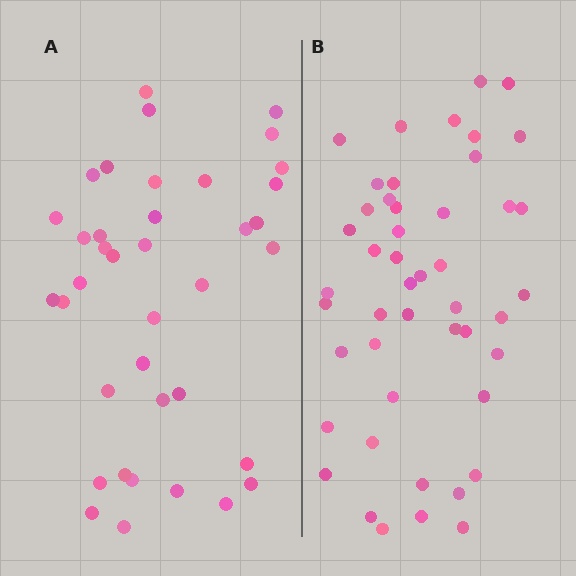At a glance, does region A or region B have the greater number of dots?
Region B (the right region) has more dots.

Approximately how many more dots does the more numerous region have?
Region B has roughly 8 or so more dots than region A.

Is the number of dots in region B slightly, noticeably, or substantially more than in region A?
Region B has only slightly more — the two regions are fairly close. The ratio is roughly 1.2 to 1.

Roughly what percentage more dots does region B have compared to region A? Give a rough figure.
About 25% more.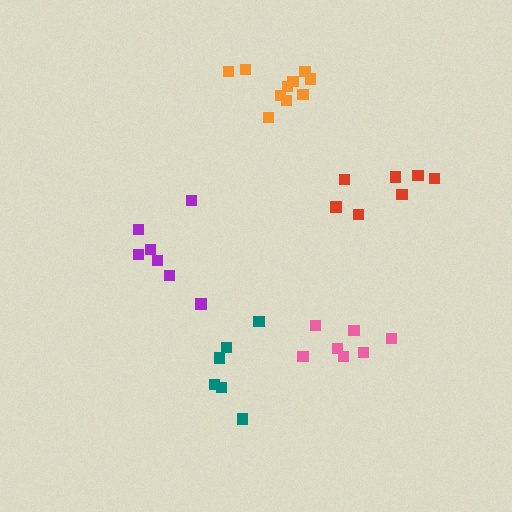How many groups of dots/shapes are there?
There are 5 groups.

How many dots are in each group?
Group 1: 7 dots, Group 2: 6 dots, Group 3: 10 dots, Group 4: 7 dots, Group 5: 7 dots (37 total).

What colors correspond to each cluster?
The clusters are colored: purple, teal, orange, pink, red.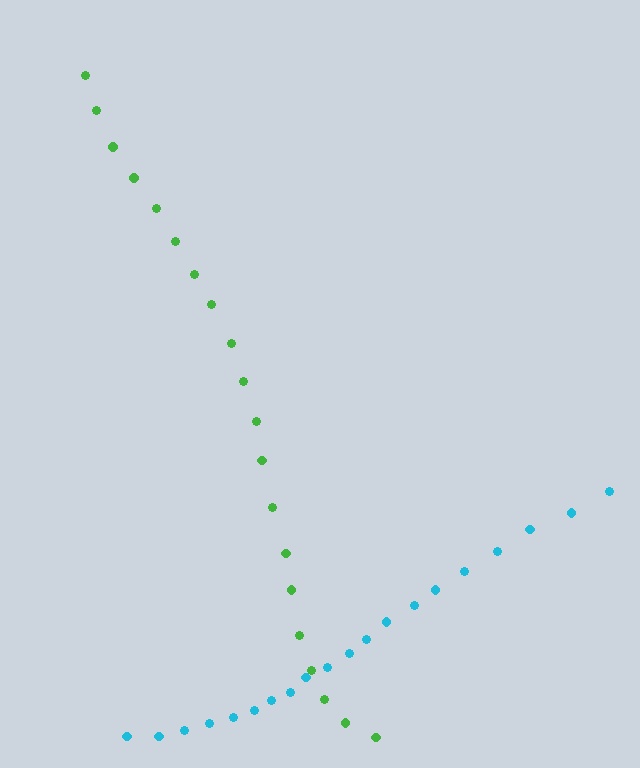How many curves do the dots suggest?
There are 2 distinct paths.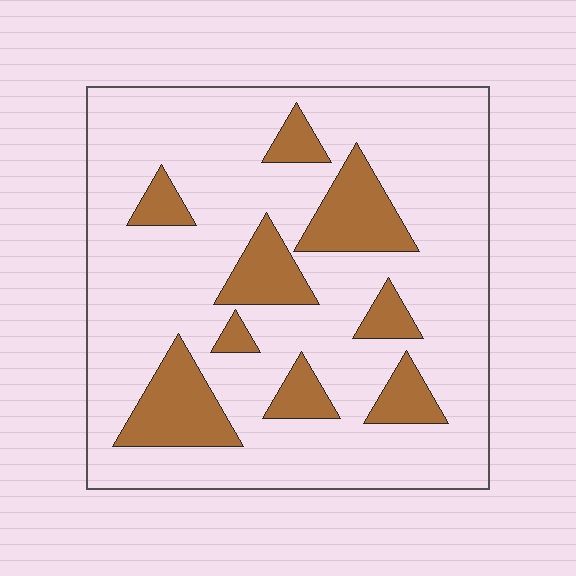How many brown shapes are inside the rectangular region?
9.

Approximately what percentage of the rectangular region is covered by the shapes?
Approximately 20%.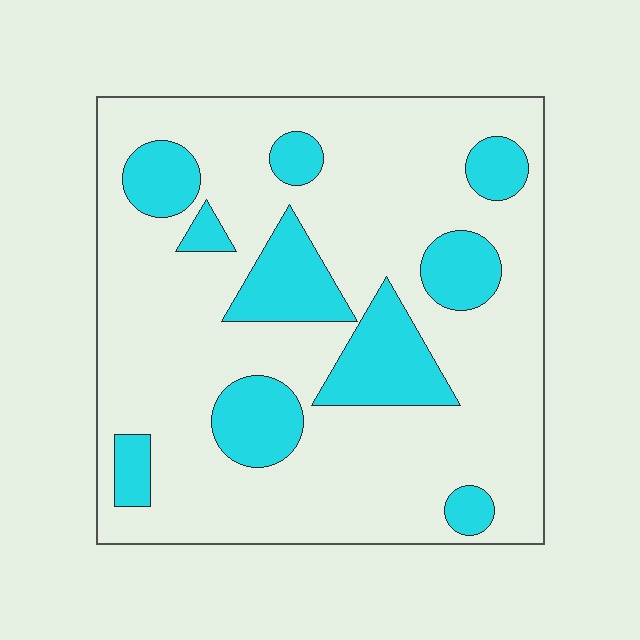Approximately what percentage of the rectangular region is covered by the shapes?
Approximately 25%.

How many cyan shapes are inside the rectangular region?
10.